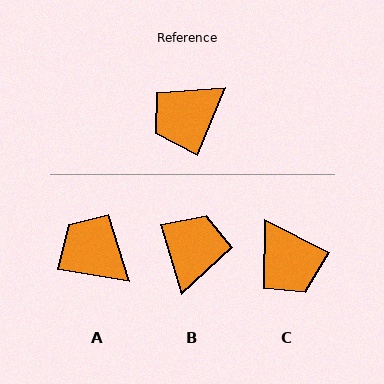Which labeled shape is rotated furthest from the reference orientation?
B, about 141 degrees away.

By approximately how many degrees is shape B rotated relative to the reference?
Approximately 141 degrees clockwise.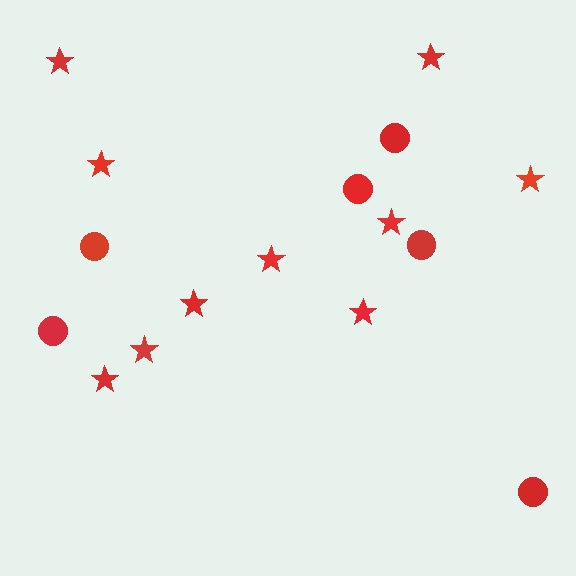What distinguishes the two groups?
There are 2 groups: one group of circles (6) and one group of stars (10).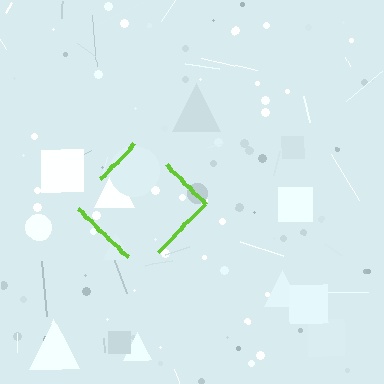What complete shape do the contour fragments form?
The contour fragments form a diamond.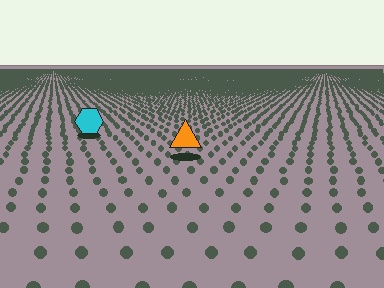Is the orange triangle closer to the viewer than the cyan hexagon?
Yes. The orange triangle is closer — you can tell from the texture gradient: the ground texture is coarser near it.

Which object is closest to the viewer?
The orange triangle is closest. The texture marks near it are larger and more spread out.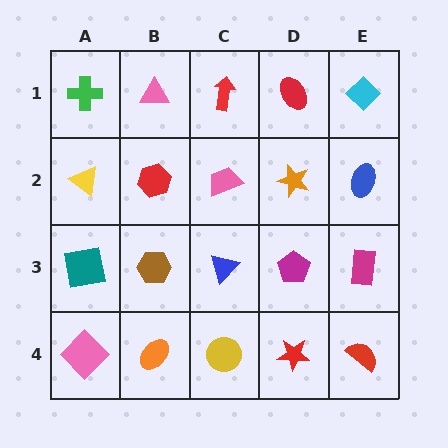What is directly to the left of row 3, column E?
A magenta pentagon.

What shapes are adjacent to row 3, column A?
A yellow triangle (row 2, column A), a pink diamond (row 4, column A), a brown hexagon (row 3, column B).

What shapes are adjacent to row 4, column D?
A magenta pentagon (row 3, column D), a yellow circle (row 4, column C), a red semicircle (row 4, column E).